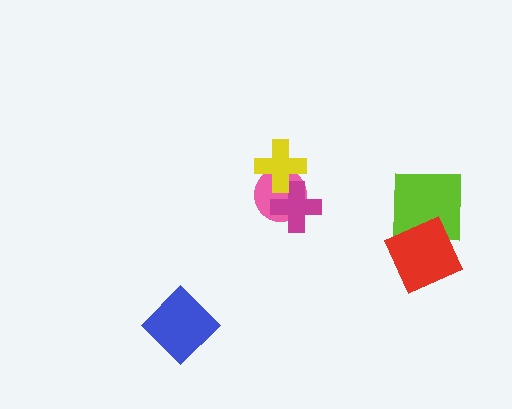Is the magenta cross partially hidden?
Yes, it is partially covered by another shape.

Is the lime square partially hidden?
Yes, it is partially covered by another shape.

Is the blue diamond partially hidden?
No, no other shape covers it.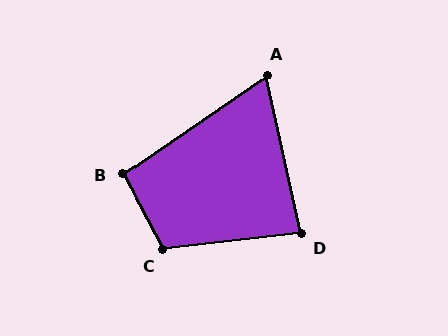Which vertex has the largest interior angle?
C, at approximately 112 degrees.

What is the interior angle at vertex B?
Approximately 96 degrees (obtuse).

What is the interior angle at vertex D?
Approximately 84 degrees (acute).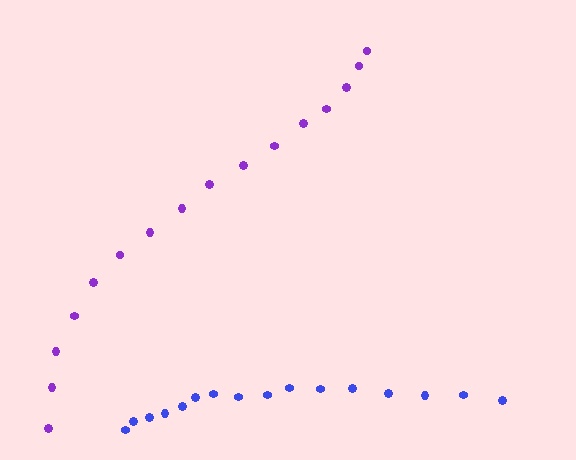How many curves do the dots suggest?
There are 2 distinct paths.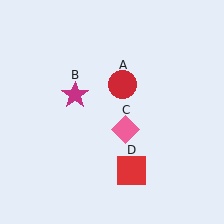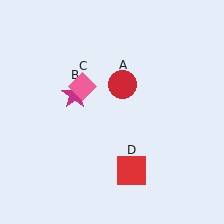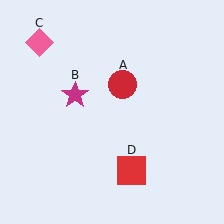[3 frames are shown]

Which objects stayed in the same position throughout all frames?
Red circle (object A) and magenta star (object B) and red square (object D) remained stationary.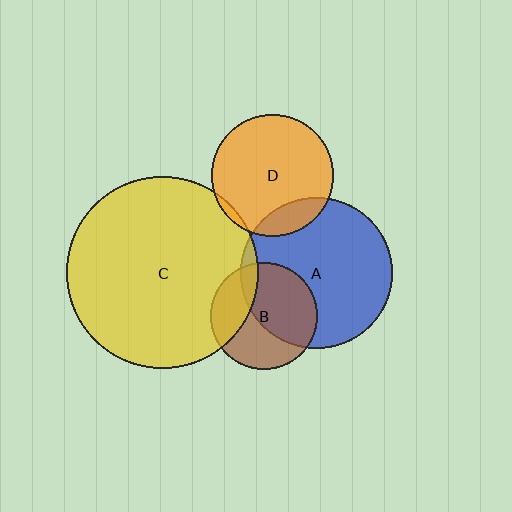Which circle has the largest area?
Circle C (yellow).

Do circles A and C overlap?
Yes.